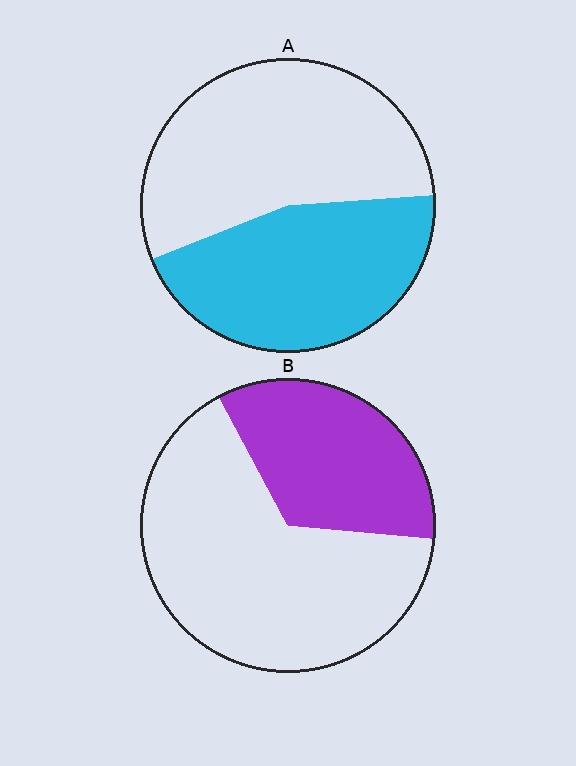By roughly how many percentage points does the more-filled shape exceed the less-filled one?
By roughly 10 percentage points (A over B).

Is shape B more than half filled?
No.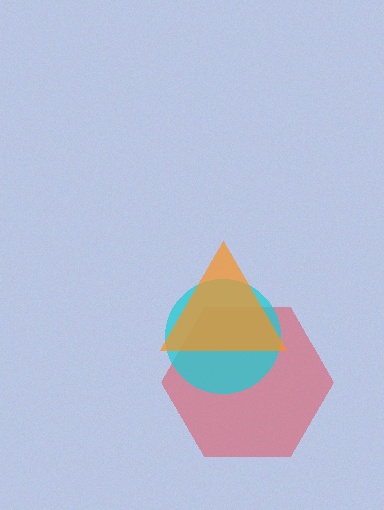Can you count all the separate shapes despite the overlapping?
Yes, there are 3 separate shapes.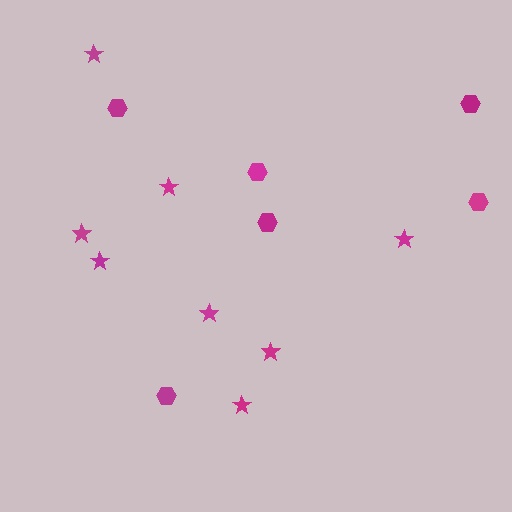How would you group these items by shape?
There are 2 groups: one group of stars (8) and one group of hexagons (6).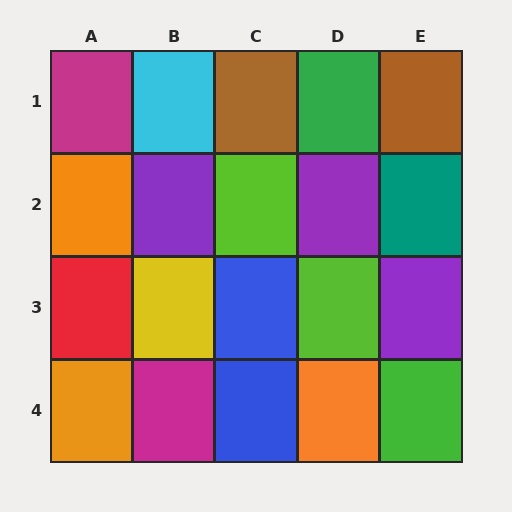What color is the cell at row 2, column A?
Orange.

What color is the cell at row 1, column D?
Green.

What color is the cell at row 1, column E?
Brown.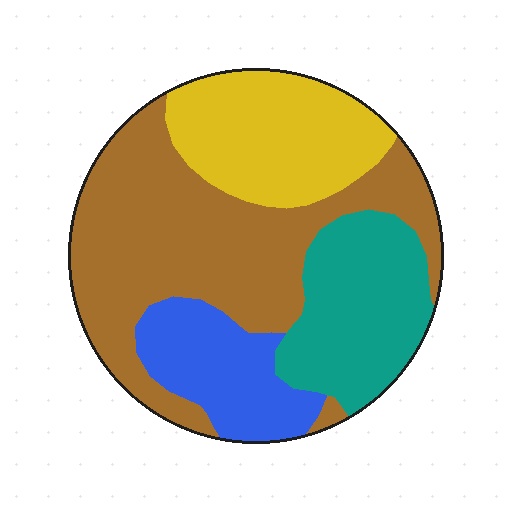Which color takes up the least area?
Blue, at roughly 15%.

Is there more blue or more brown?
Brown.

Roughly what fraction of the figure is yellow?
Yellow covers roughly 20% of the figure.